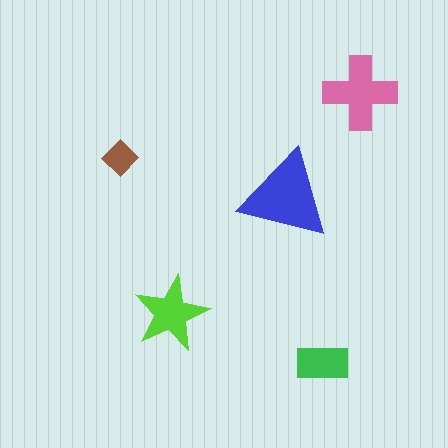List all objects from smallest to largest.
The brown diamond, the green rectangle, the lime star, the pink cross, the blue triangle.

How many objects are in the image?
There are 5 objects in the image.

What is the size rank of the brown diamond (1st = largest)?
5th.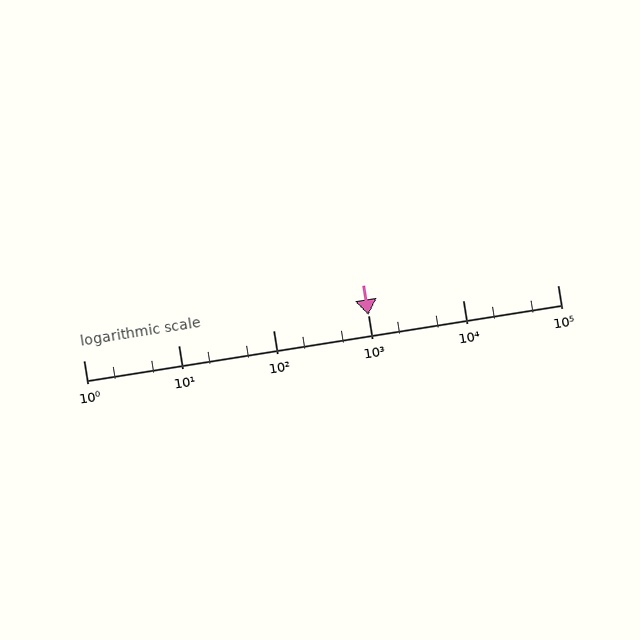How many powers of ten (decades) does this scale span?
The scale spans 5 decades, from 1 to 100000.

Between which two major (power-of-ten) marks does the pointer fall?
The pointer is between 1000 and 10000.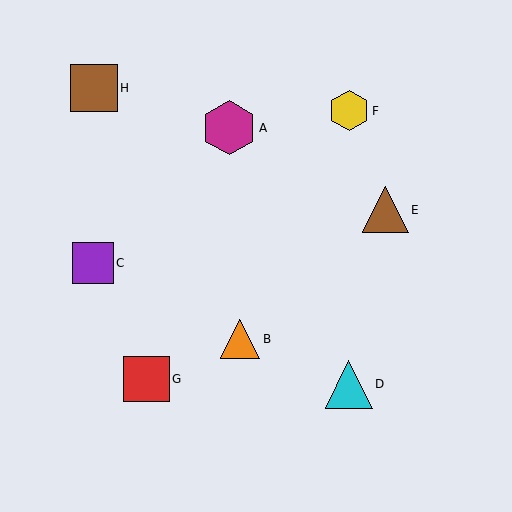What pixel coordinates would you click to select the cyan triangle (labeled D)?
Click at (349, 384) to select the cyan triangle D.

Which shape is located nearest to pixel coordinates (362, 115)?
The yellow hexagon (labeled F) at (349, 111) is nearest to that location.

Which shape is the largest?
The magenta hexagon (labeled A) is the largest.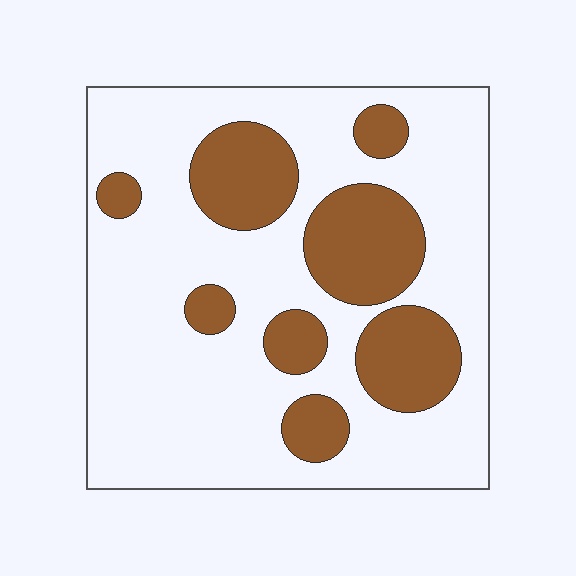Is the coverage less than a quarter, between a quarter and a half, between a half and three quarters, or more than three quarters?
Between a quarter and a half.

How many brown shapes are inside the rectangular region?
8.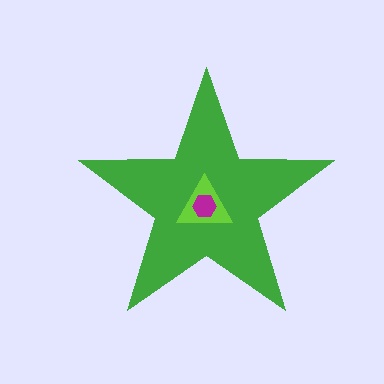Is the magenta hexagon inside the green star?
Yes.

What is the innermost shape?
The magenta hexagon.